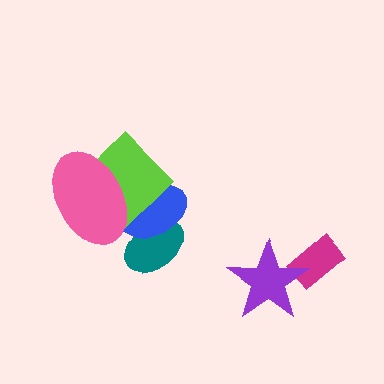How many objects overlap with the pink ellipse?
2 objects overlap with the pink ellipse.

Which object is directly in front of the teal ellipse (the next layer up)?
The blue ellipse is directly in front of the teal ellipse.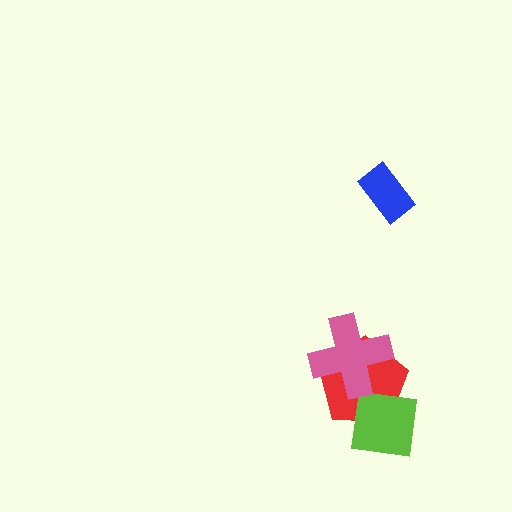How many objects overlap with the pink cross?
1 object overlaps with the pink cross.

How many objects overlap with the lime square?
1 object overlaps with the lime square.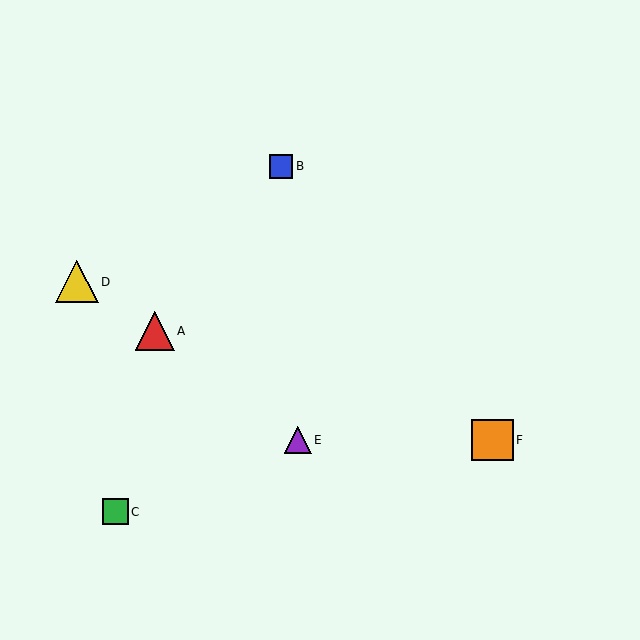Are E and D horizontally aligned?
No, E is at y≈440 and D is at y≈282.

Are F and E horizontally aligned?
Yes, both are at y≈440.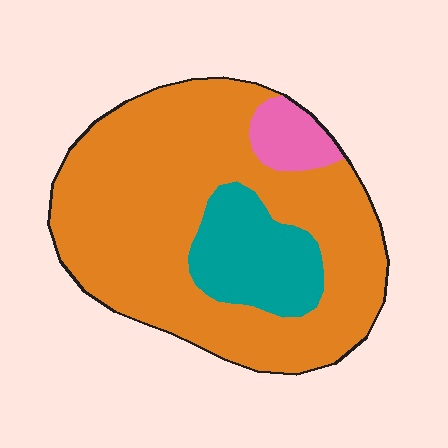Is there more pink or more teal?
Teal.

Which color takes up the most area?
Orange, at roughly 75%.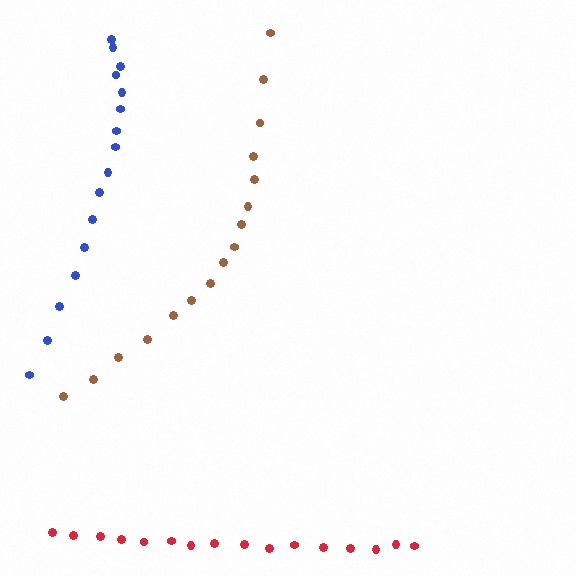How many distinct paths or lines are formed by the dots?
There are 3 distinct paths.